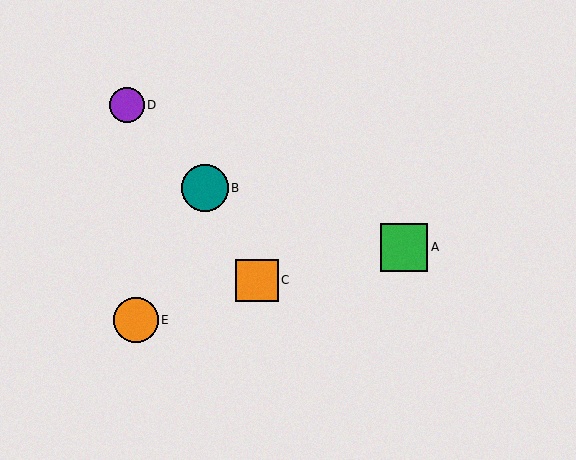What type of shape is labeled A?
Shape A is a green square.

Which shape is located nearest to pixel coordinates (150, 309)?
The orange circle (labeled E) at (136, 320) is nearest to that location.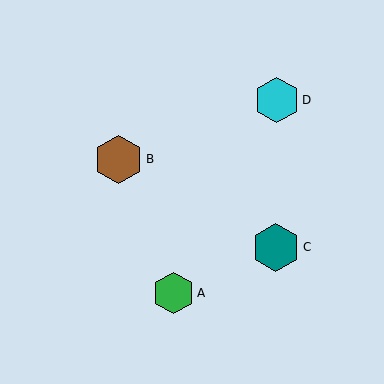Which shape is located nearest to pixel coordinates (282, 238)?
The teal hexagon (labeled C) at (276, 247) is nearest to that location.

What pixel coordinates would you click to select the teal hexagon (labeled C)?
Click at (276, 247) to select the teal hexagon C.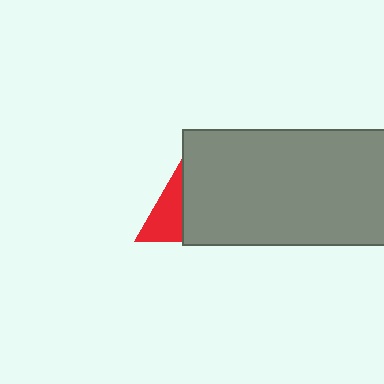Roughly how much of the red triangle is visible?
A small part of it is visible (roughly 35%).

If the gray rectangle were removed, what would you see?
You would see the complete red triangle.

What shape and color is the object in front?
The object in front is a gray rectangle.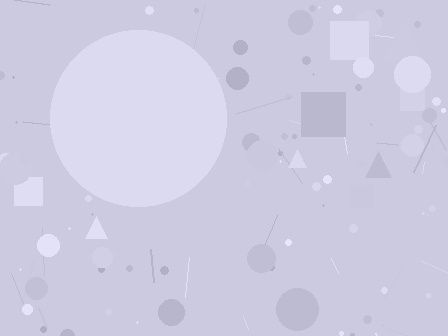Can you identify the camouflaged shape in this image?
The camouflaged shape is a circle.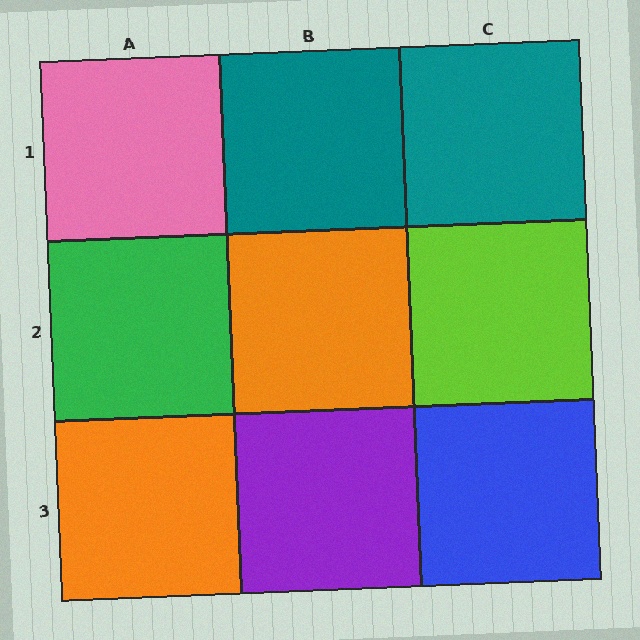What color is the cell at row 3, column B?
Purple.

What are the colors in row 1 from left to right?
Pink, teal, teal.